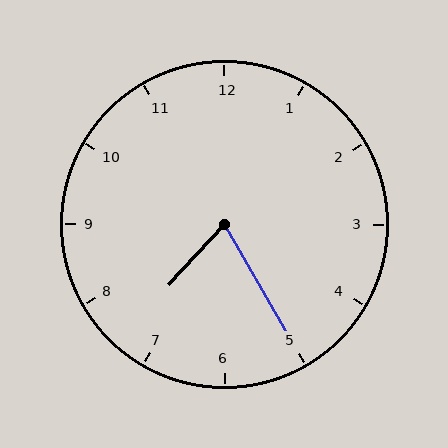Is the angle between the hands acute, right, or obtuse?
It is acute.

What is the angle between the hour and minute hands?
Approximately 72 degrees.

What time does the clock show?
7:25.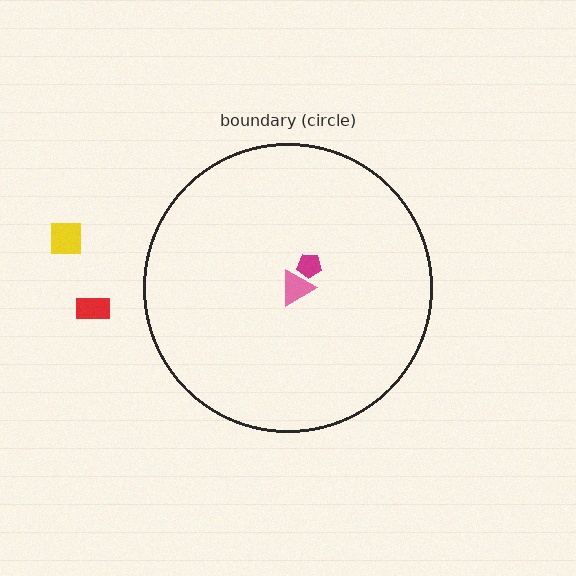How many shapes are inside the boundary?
2 inside, 2 outside.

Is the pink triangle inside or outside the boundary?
Inside.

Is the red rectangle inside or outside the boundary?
Outside.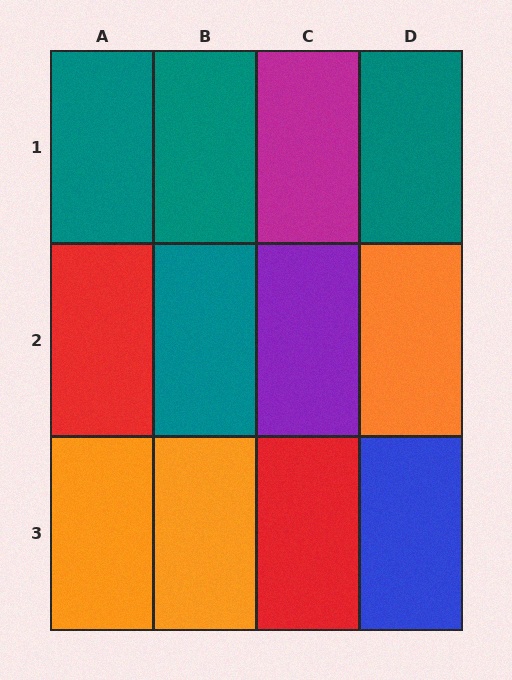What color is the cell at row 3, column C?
Red.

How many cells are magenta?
1 cell is magenta.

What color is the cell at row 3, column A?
Orange.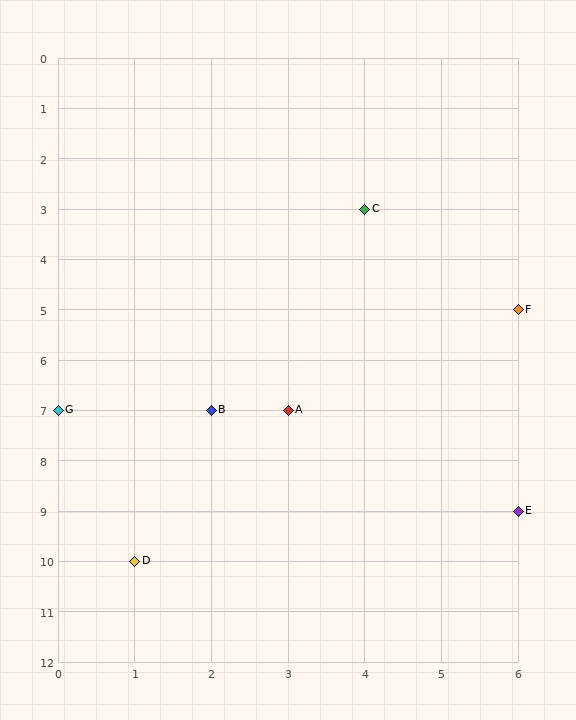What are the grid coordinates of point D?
Point D is at grid coordinates (1, 10).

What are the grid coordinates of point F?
Point F is at grid coordinates (6, 5).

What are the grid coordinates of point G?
Point G is at grid coordinates (0, 7).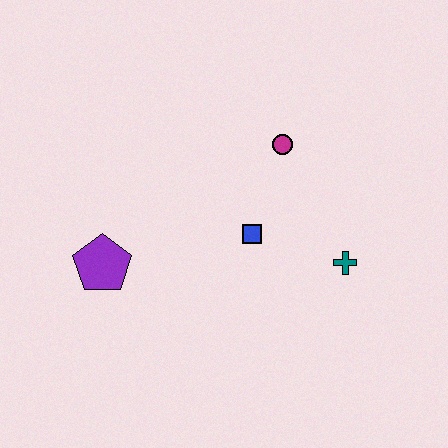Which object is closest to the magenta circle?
The blue square is closest to the magenta circle.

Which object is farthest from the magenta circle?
The purple pentagon is farthest from the magenta circle.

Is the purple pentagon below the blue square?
Yes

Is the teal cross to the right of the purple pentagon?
Yes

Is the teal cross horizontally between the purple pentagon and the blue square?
No